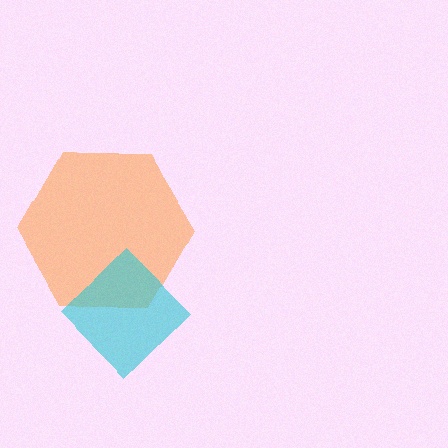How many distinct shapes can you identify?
There are 2 distinct shapes: an orange hexagon, a cyan diamond.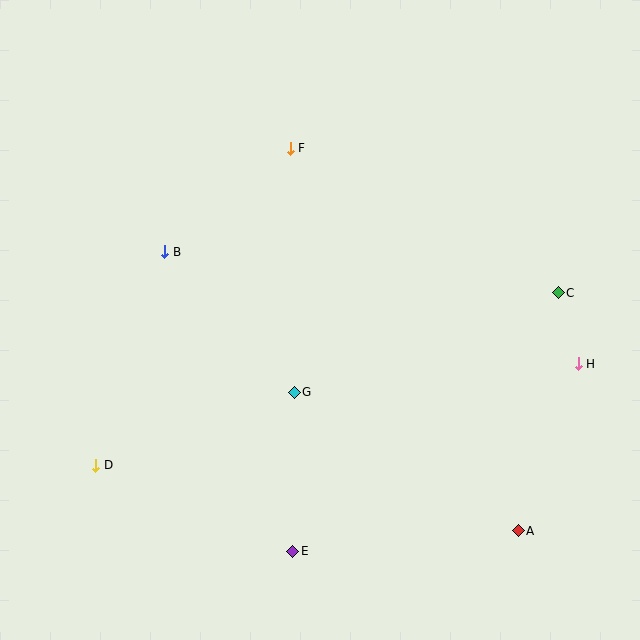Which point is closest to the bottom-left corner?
Point D is closest to the bottom-left corner.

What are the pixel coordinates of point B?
Point B is at (165, 252).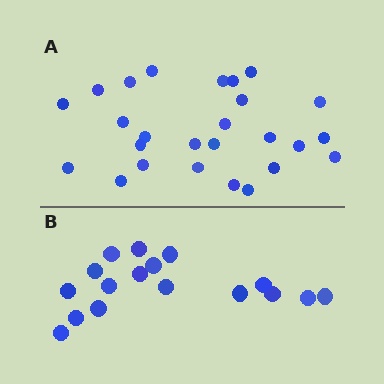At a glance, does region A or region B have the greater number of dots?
Region A (the top region) has more dots.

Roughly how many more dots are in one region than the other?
Region A has roughly 8 or so more dots than region B.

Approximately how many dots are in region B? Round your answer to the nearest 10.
About 20 dots. (The exact count is 17, which rounds to 20.)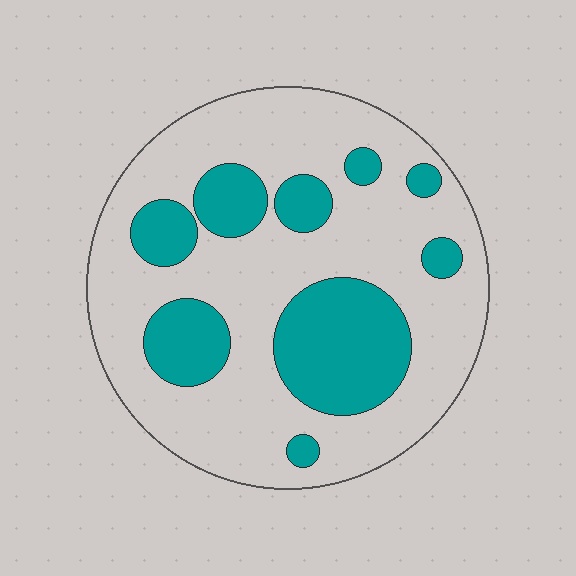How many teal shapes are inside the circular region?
9.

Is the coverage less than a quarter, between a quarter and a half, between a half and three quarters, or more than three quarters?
Between a quarter and a half.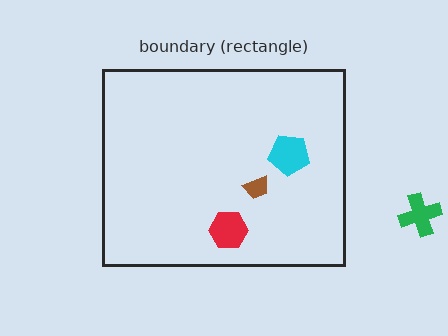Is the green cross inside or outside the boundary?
Outside.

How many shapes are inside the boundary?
3 inside, 1 outside.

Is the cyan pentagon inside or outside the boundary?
Inside.